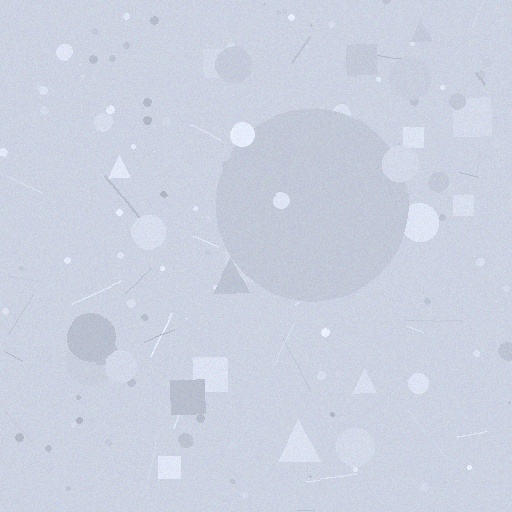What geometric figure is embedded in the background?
A circle is embedded in the background.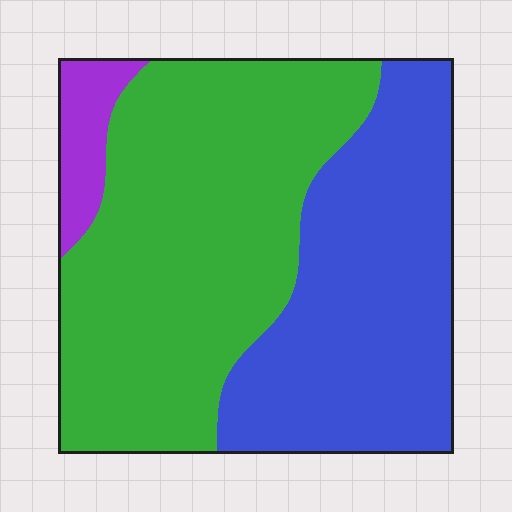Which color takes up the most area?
Green, at roughly 55%.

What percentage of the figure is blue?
Blue takes up about two fifths (2/5) of the figure.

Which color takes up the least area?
Purple, at roughly 5%.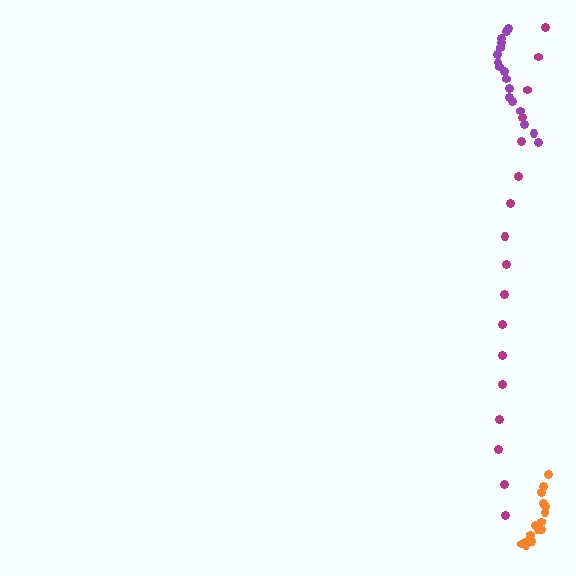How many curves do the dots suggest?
There are 3 distinct paths.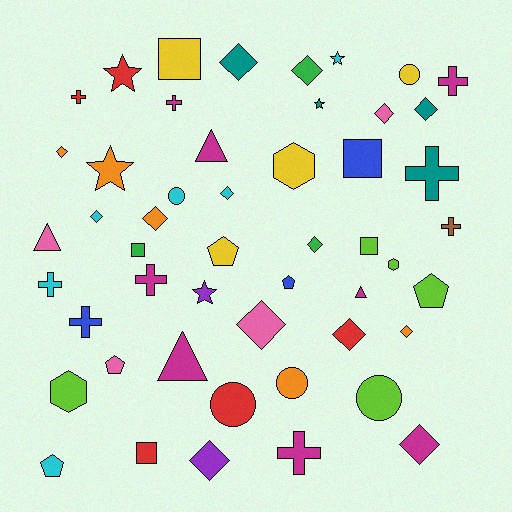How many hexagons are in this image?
There are 3 hexagons.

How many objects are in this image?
There are 50 objects.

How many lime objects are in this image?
There are 5 lime objects.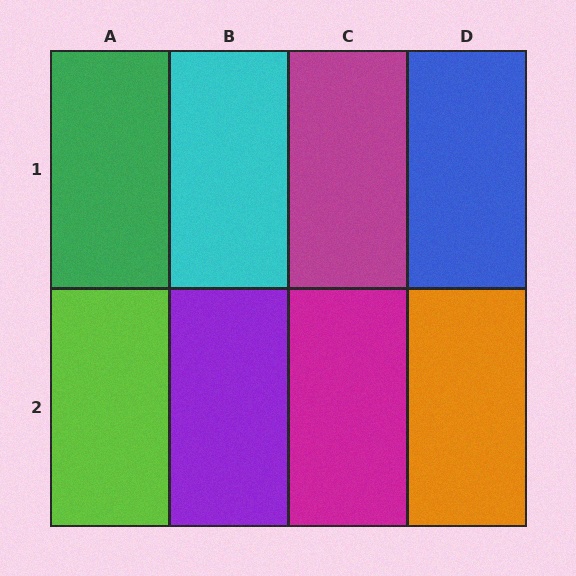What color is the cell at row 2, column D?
Orange.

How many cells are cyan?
1 cell is cyan.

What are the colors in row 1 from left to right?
Green, cyan, magenta, blue.